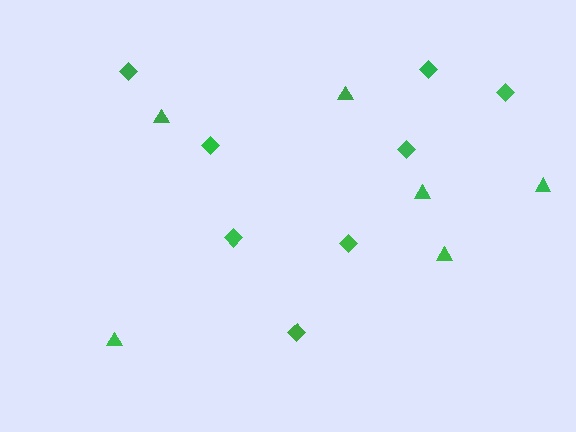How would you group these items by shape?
There are 2 groups: one group of diamonds (8) and one group of triangles (6).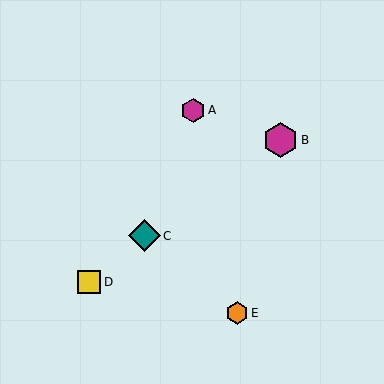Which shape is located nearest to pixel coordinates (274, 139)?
The magenta hexagon (labeled B) at (280, 140) is nearest to that location.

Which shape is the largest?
The magenta hexagon (labeled B) is the largest.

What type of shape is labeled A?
Shape A is a magenta hexagon.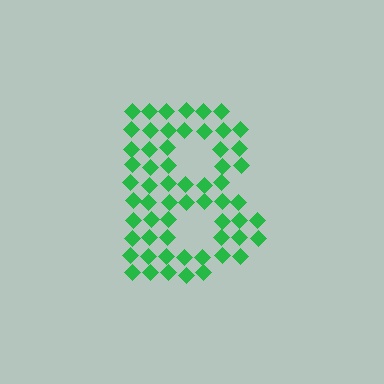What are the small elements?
The small elements are diamonds.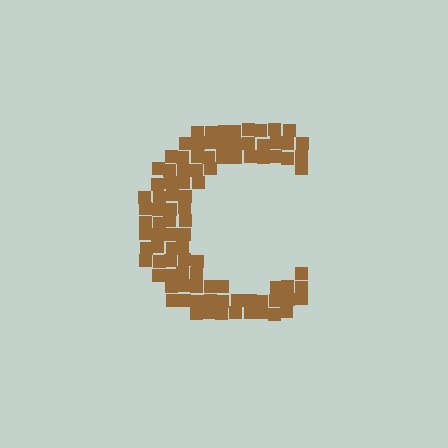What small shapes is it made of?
It is made of small squares.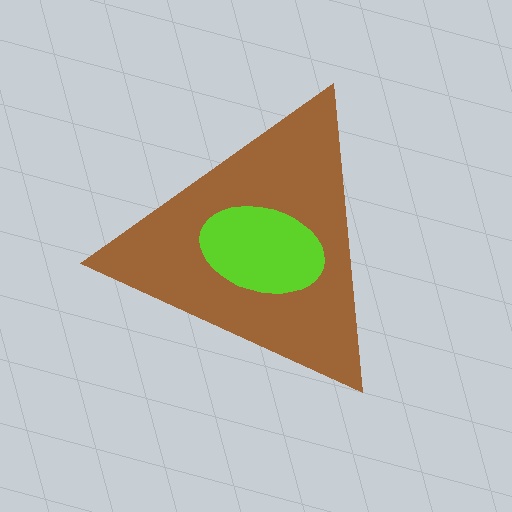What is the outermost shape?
The brown triangle.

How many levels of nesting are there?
2.